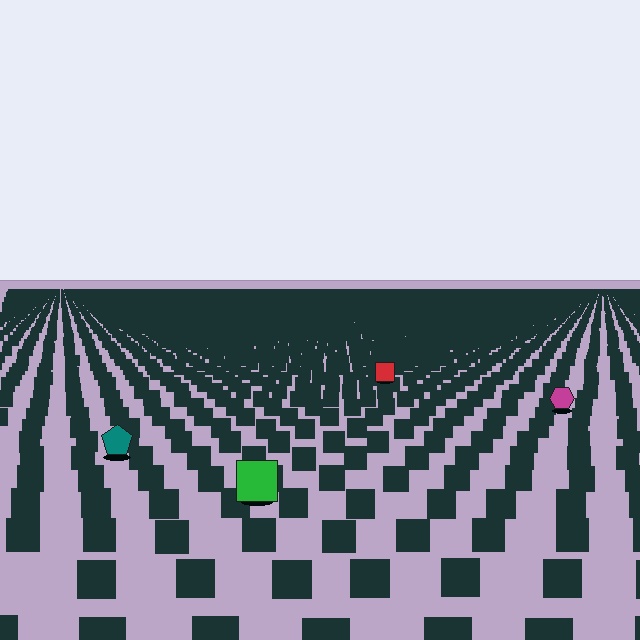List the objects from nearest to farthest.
From nearest to farthest: the green square, the teal pentagon, the magenta hexagon, the red square.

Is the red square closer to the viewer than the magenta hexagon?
No. The magenta hexagon is closer — you can tell from the texture gradient: the ground texture is coarser near it.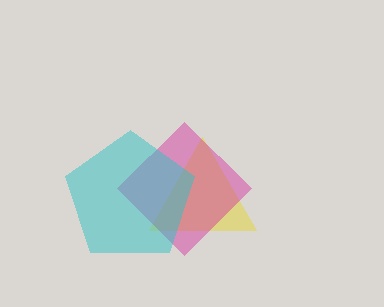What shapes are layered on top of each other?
The layered shapes are: a yellow triangle, a magenta diamond, a cyan pentagon.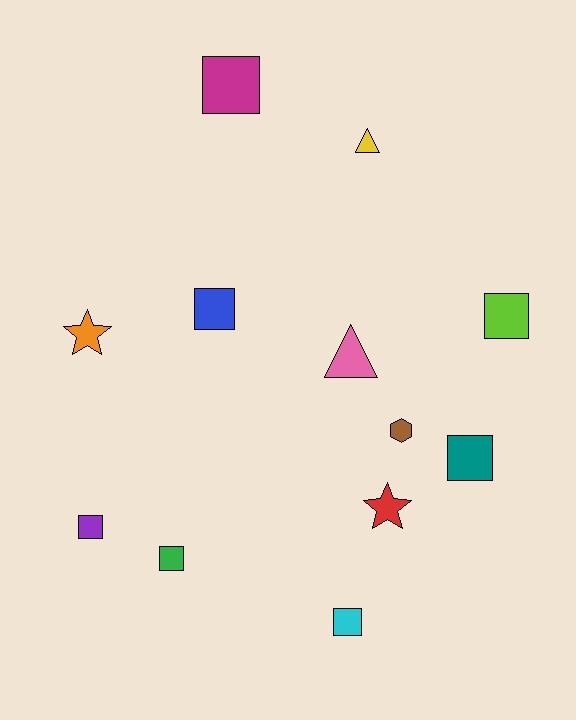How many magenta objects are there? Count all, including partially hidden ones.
There is 1 magenta object.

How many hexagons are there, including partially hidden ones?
There is 1 hexagon.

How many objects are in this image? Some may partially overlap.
There are 12 objects.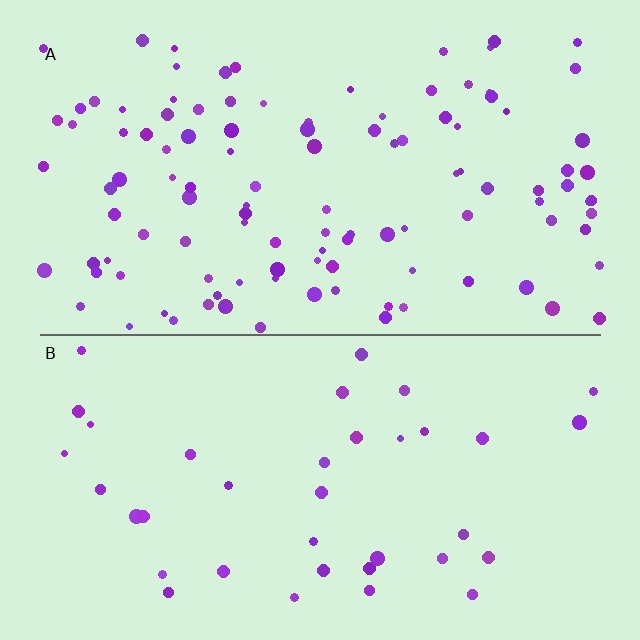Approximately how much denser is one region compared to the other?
Approximately 3.0× — region A over region B.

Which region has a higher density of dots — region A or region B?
A (the top).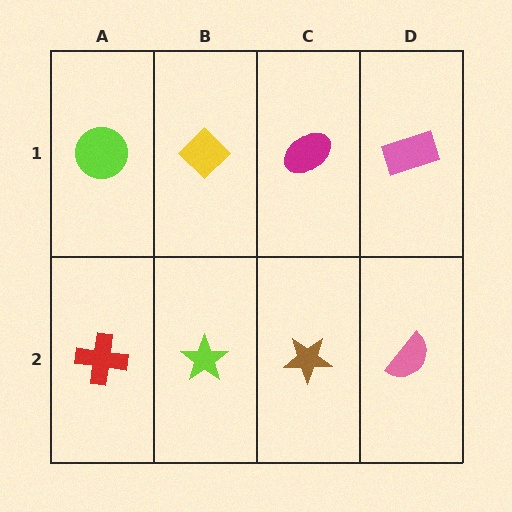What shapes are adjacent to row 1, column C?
A brown star (row 2, column C), a yellow diamond (row 1, column B), a pink rectangle (row 1, column D).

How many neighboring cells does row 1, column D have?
2.